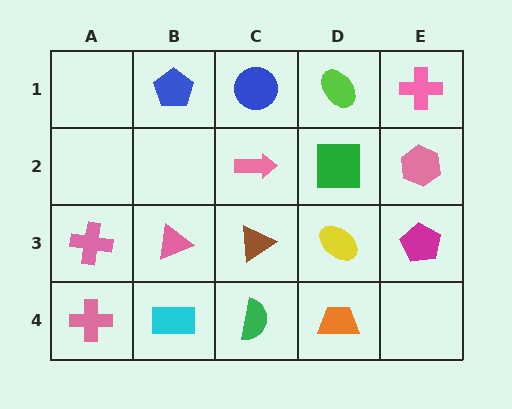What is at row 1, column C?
A blue circle.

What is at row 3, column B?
A pink triangle.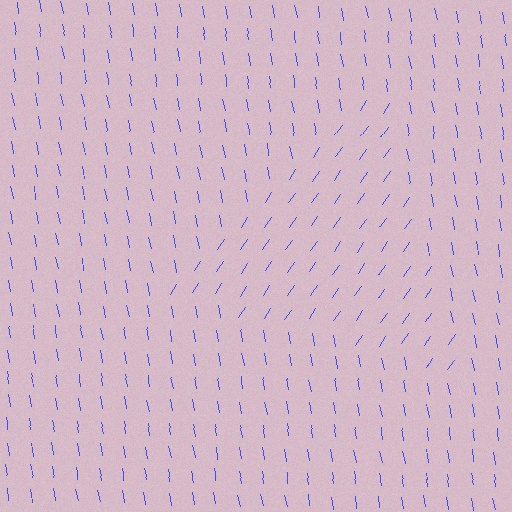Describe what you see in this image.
The image is filled with small blue line segments. A triangle region in the image has lines oriented differently from the surrounding lines, creating a visible texture boundary.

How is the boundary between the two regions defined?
The boundary is defined purely by a change in line orientation (approximately 45 degrees difference). All lines are the same color and thickness.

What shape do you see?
I see a triangle.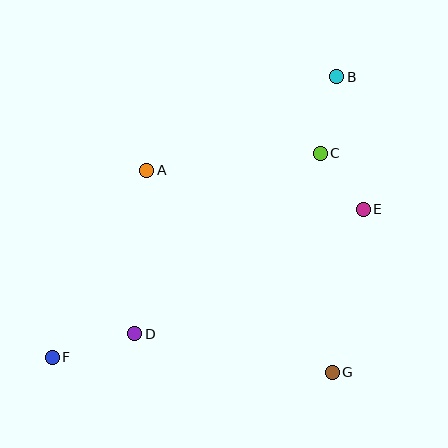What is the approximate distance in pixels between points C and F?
The distance between C and F is approximately 336 pixels.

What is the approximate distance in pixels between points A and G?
The distance between A and G is approximately 275 pixels.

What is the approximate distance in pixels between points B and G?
The distance between B and G is approximately 296 pixels.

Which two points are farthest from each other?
Points B and F are farthest from each other.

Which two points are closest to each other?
Points C and E are closest to each other.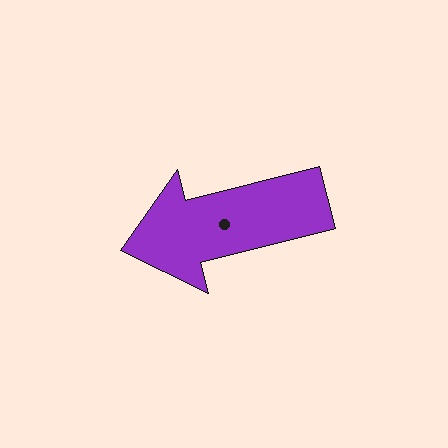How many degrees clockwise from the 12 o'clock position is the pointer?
Approximately 256 degrees.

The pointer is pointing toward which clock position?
Roughly 9 o'clock.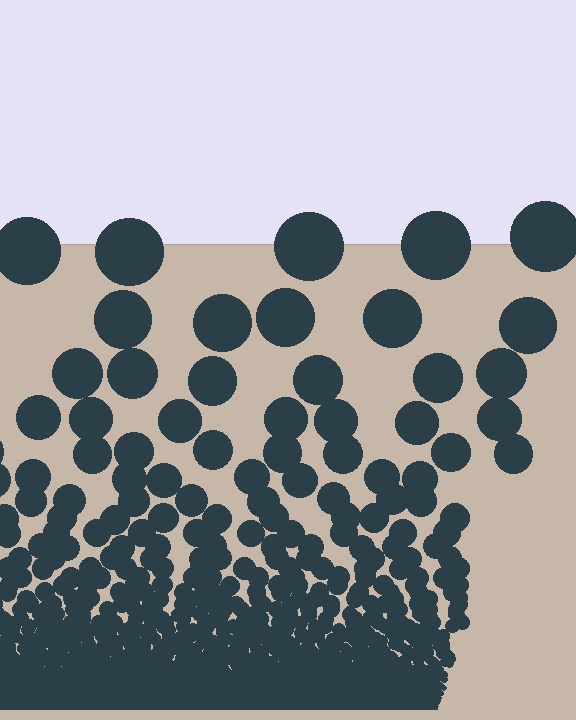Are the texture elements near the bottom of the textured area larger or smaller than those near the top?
Smaller. The gradient is inverted — elements near the bottom are smaller and denser.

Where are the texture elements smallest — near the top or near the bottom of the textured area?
Near the bottom.